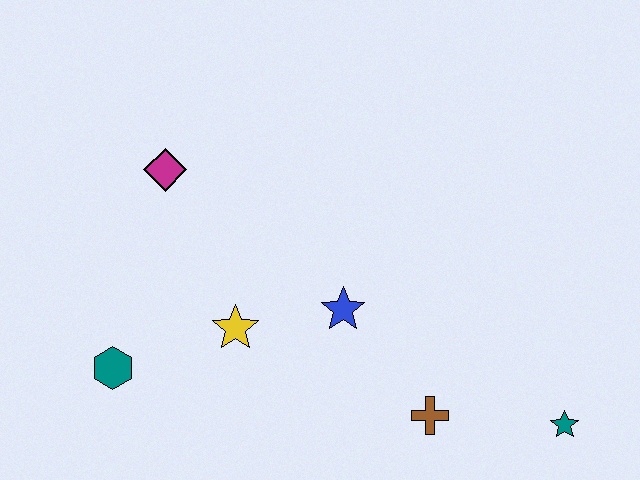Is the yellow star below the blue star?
Yes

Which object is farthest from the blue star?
The teal star is farthest from the blue star.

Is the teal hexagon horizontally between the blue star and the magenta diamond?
No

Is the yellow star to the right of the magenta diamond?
Yes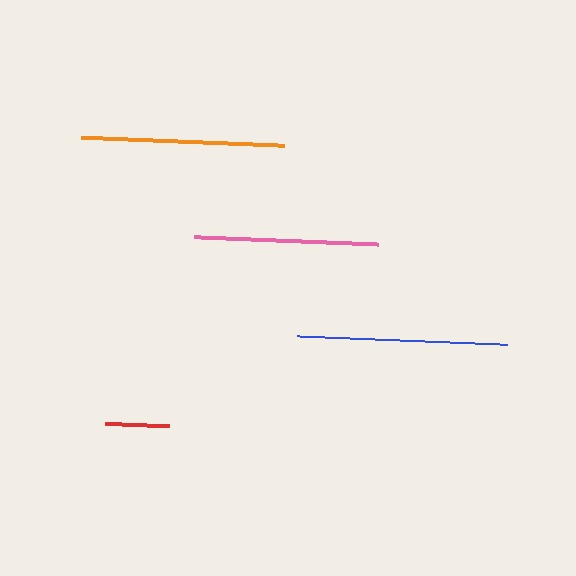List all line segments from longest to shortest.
From longest to shortest: blue, orange, pink, red.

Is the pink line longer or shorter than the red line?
The pink line is longer than the red line.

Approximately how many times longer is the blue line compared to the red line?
The blue line is approximately 3.3 times the length of the red line.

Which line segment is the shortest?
The red line is the shortest at approximately 64 pixels.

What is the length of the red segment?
The red segment is approximately 64 pixels long.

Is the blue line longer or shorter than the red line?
The blue line is longer than the red line.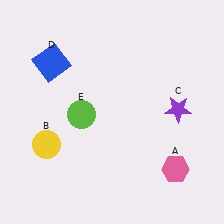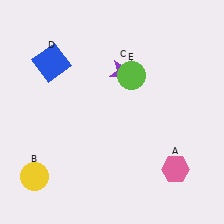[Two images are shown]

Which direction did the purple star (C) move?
The purple star (C) moved left.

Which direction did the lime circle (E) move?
The lime circle (E) moved right.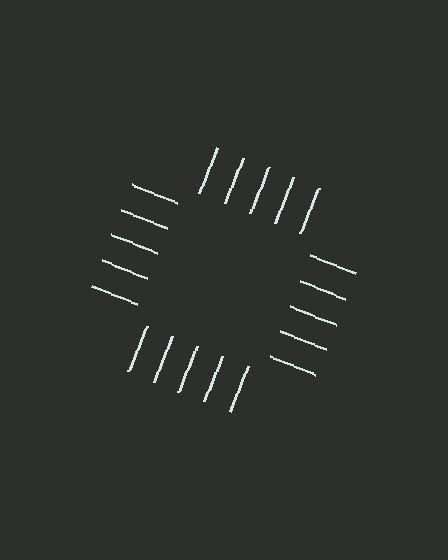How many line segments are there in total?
20 — 5 along each of the 4 edges.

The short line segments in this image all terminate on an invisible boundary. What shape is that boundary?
An illusory square — the line segments terminate on its edges but no continuous stroke is drawn.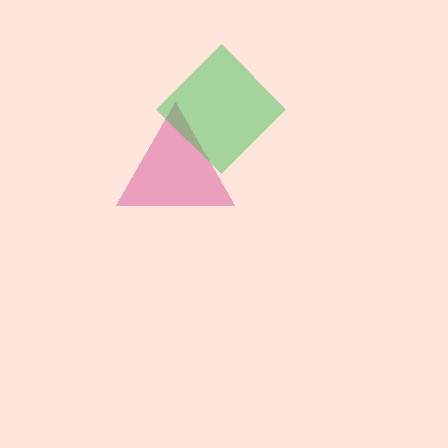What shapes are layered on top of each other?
The layered shapes are: a pink triangle, a green diamond.